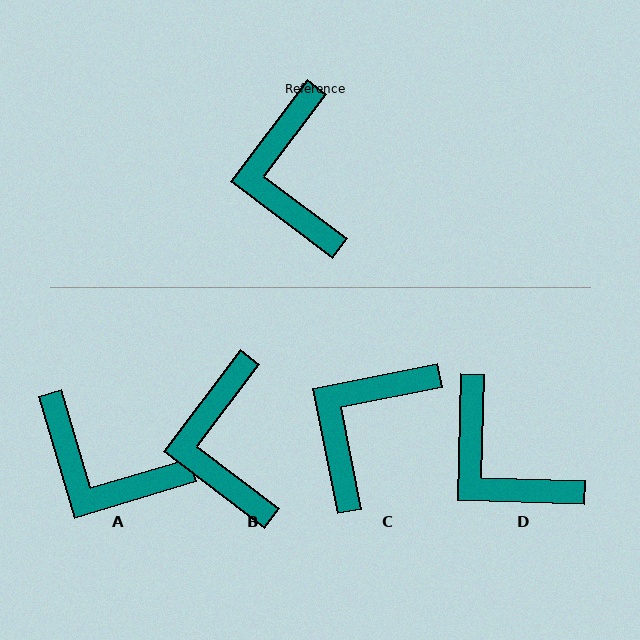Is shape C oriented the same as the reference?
No, it is off by about 42 degrees.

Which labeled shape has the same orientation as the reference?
B.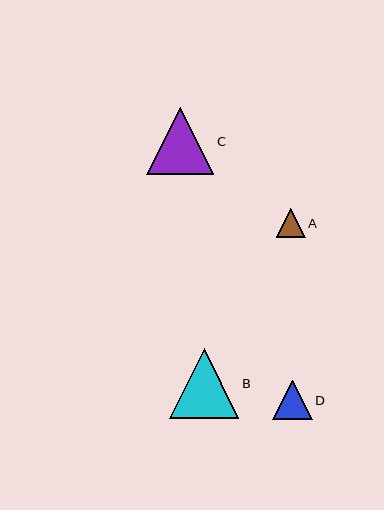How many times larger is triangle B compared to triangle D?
Triangle B is approximately 1.8 times the size of triangle D.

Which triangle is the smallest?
Triangle A is the smallest with a size of approximately 29 pixels.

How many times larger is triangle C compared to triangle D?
Triangle C is approximately 1.7 times the size of triangle D.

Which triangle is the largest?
Triangle B is the largest with a size of approximately 69 pixels.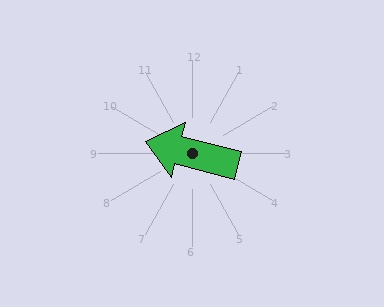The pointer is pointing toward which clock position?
Roughly 9 o'clock.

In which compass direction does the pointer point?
West.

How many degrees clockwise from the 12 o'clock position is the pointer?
Approximately 284 degrees.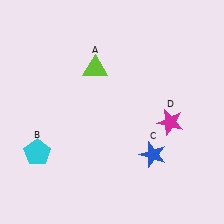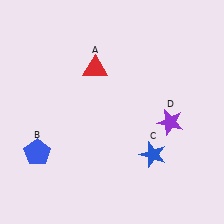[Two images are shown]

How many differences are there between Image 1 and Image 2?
There are 3 differences between the two images.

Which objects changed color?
A changed from lime to red. B changed from cyan to blue. D changed from magenta to purple.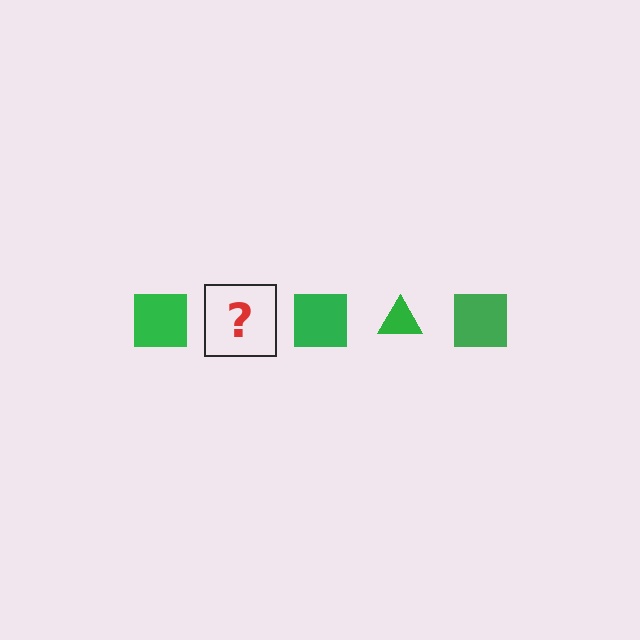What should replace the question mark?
The question mark should be replaced with a green triangle.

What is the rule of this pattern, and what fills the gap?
The rule is that the pattern cycles through square, triangle shapes in green. The gap should be filled with a green triangle.